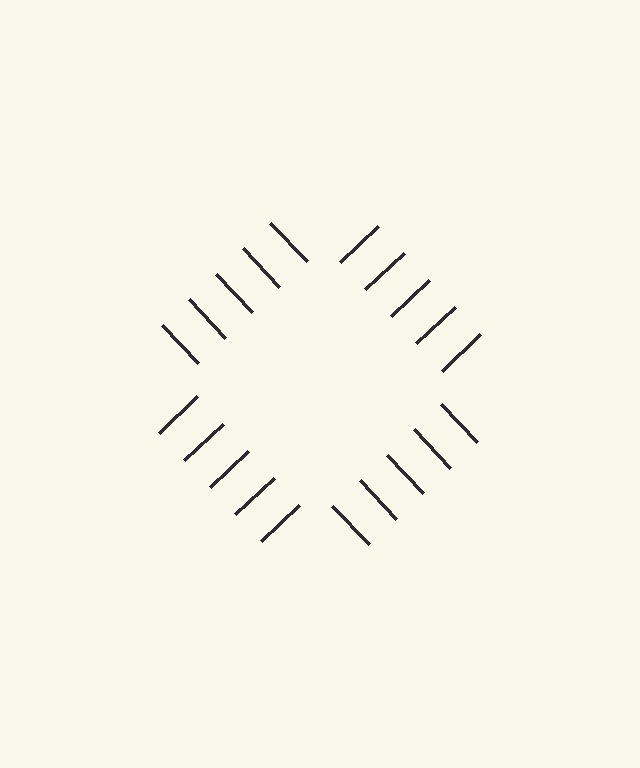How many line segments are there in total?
20 — 5 along each of the 4 edges.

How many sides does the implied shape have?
4 sides — the line-ends trace a square.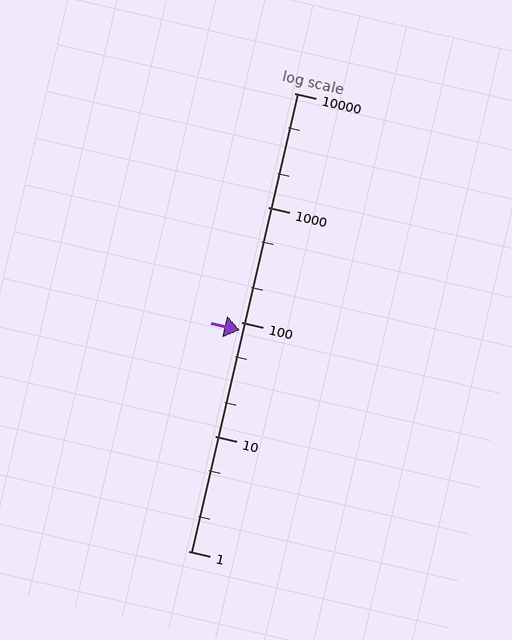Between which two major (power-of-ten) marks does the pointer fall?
The pointer is between 10 and 100.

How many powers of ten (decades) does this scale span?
The scale spans 4 decades, from 1 to 10000.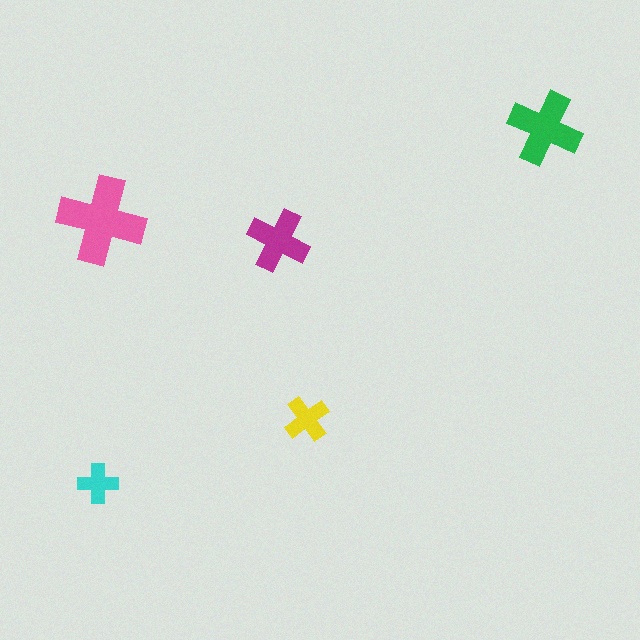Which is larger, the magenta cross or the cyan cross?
The magenta one.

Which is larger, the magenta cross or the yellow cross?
The magenta one.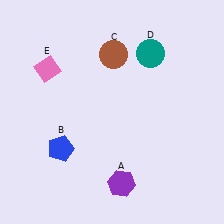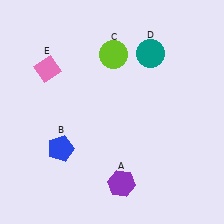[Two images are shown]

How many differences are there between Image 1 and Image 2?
There is 1 difference between the two images.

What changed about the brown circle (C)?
In Image 1, C is brown. In Image 2, it changed to lime.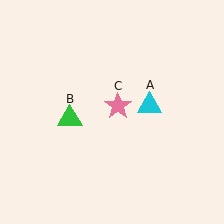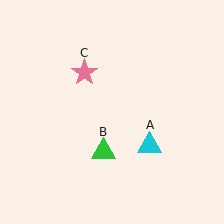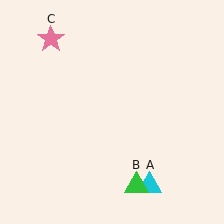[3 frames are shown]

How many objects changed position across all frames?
3 objects changed position: cyan triangle (object A), green triangle (object B), pink star (object C).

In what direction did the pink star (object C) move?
The pink star (object C) moved up and to the left.